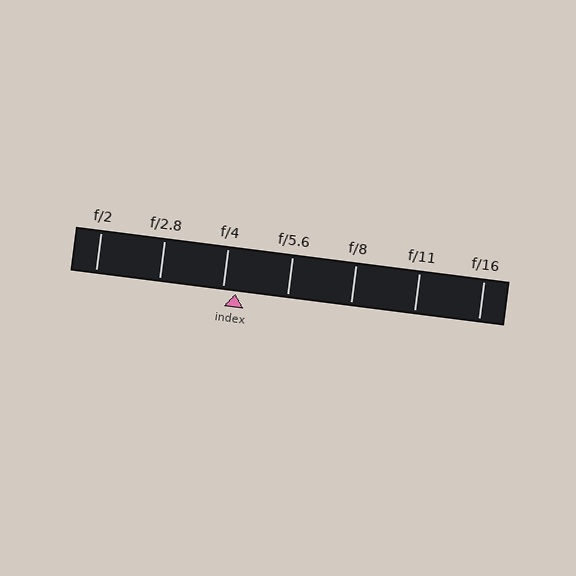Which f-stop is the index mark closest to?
The index mark is closest to f/4.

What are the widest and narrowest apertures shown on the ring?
The widest aperture shown is f/2 and the narrowest is f/16.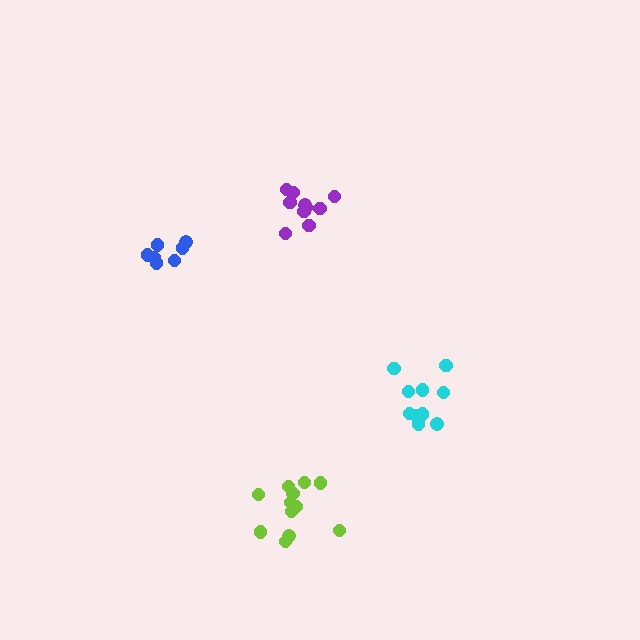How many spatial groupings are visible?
There are 4 spatial groupings.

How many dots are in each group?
Group 1: 10 dots, Group 2: 7 dots, Group 3: 12 dots, Group 4: 10 dots (39 total).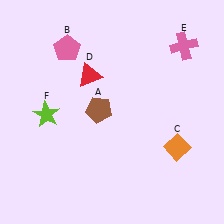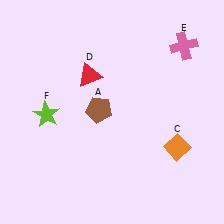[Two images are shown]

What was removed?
The pink pentagon (B) was removed in Image 2.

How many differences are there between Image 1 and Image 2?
There is 1 difference between the two images.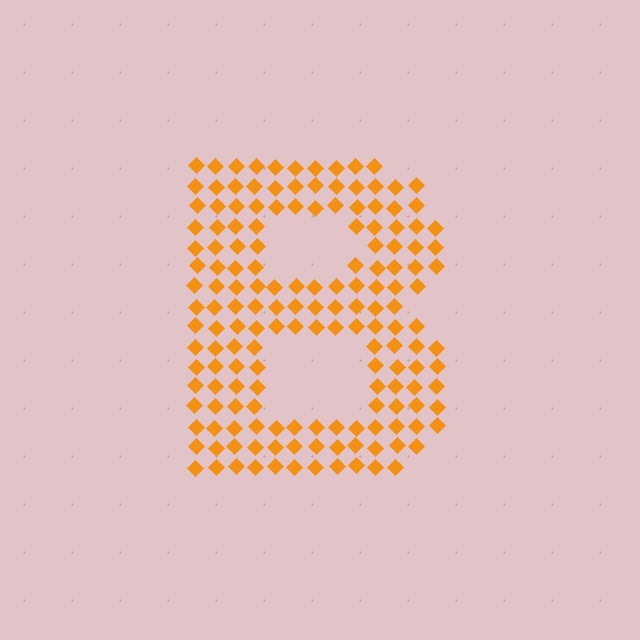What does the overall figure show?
The overall figure shows the letter B.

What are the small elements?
The small elements are diamonds.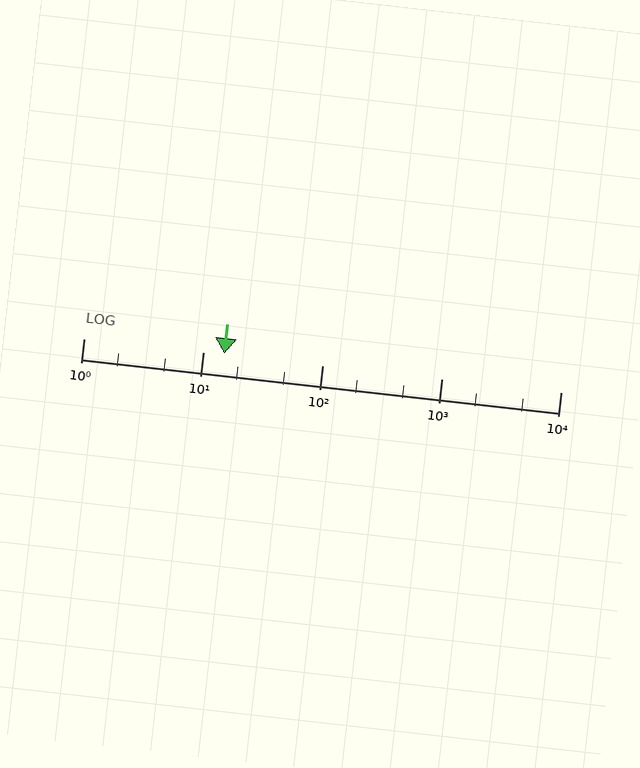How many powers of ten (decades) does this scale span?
The scale spans 4 decades, from 1 to 10000.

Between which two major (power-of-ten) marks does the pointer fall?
The pointer is between 10 and 100.